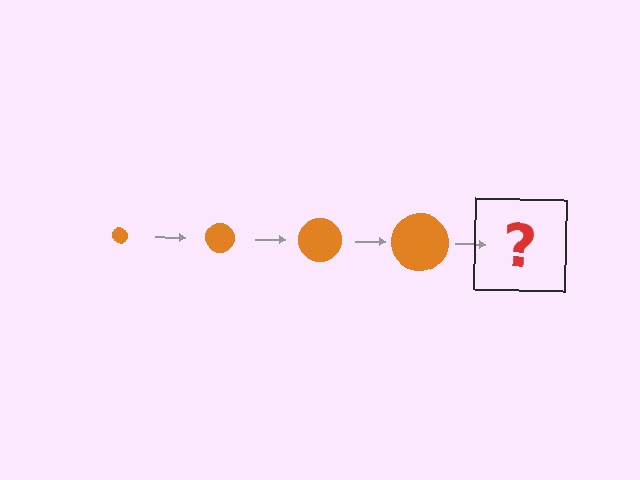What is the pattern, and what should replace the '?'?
The pattern is that the circle gets progressively larger each step. The '?' should be an orange circle, larger than the previous one.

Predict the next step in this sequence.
The next step is an orange circle, larger than the previous one.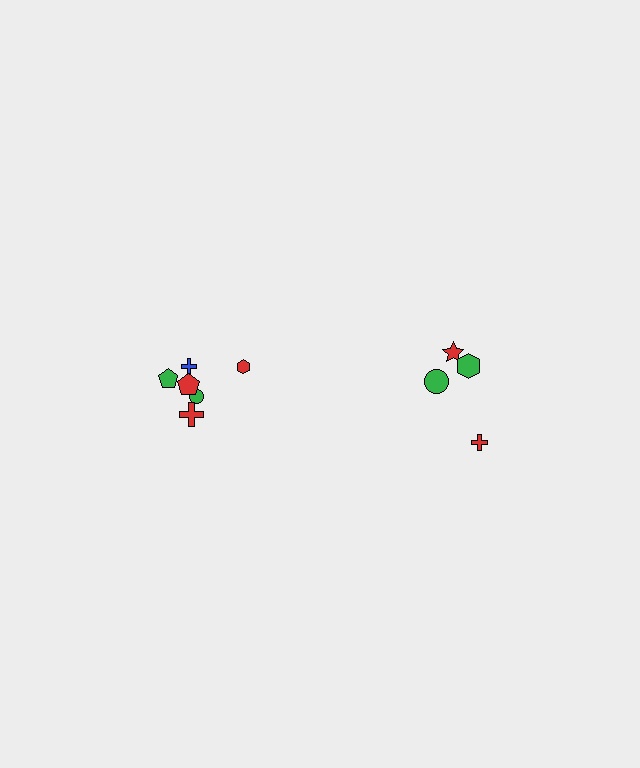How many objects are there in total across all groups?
There are 10 objects.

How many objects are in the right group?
There are 4 objects.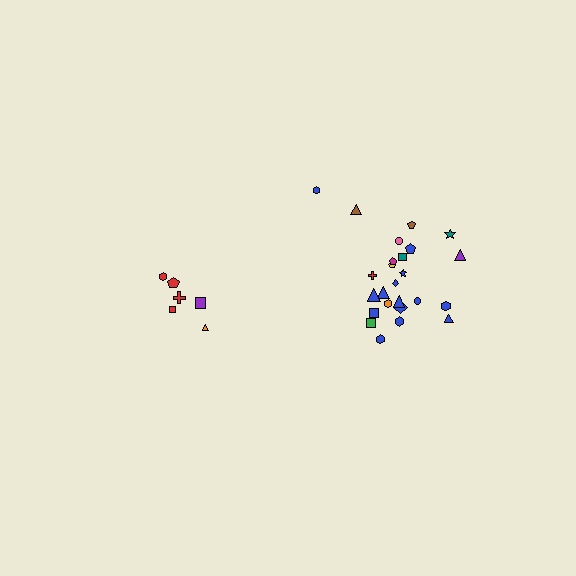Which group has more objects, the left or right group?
The right group.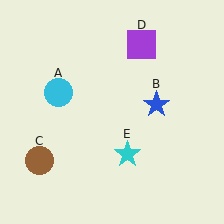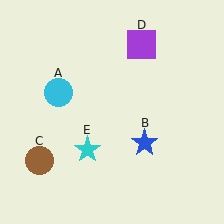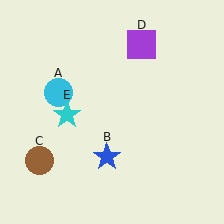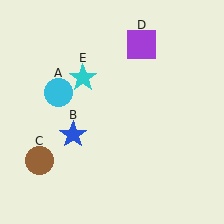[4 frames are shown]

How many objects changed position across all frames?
2 objects changed position: blue star (object B), cyan star (object E).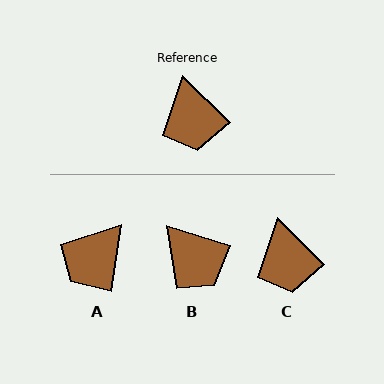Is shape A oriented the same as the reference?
No, it is off by about 54 degrees.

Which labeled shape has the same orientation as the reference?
C.